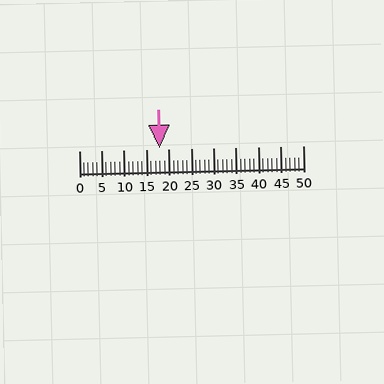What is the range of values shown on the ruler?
The ruler shows values from 0 to 50.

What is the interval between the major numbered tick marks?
The major tick marks are spaced 5 units apart.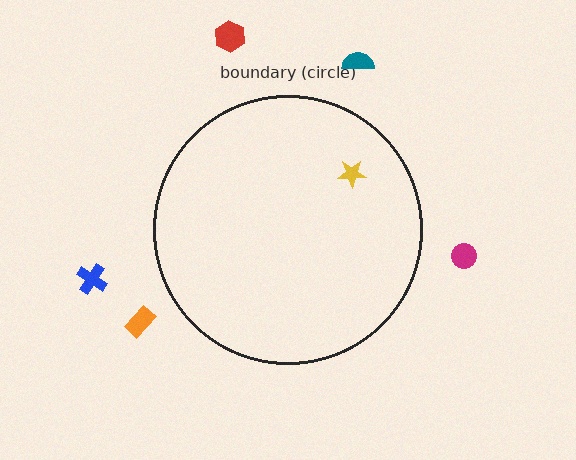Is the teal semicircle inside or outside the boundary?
Outside.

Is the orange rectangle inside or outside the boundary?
Outside.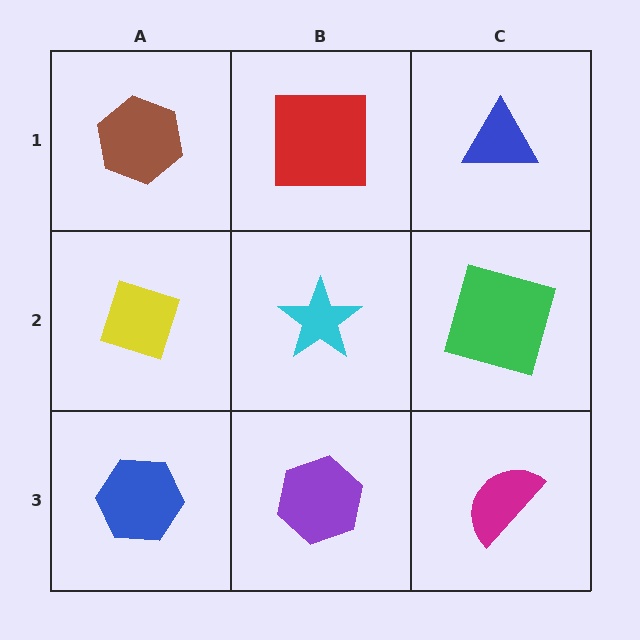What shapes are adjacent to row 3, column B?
A cyan star (row 2, column B), a blue hexagon (row 3, column A), a magenta semicircle (row 3, column C).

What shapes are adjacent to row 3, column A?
A yellow diamond (row 2, column A), a purple hexagon (row 3, column B).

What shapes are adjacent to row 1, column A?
A yellow diamond (row 2, column A), a red square (row 1, column B).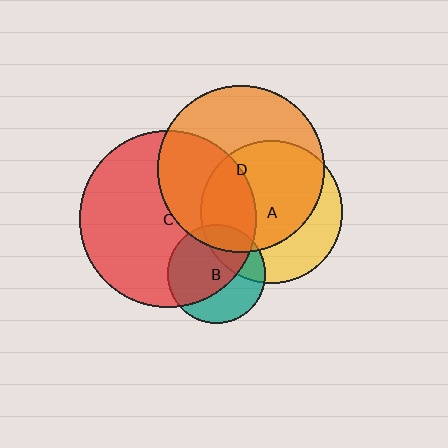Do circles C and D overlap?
Yes.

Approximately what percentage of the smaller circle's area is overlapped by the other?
Approximately 40%.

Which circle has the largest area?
Circle C (red).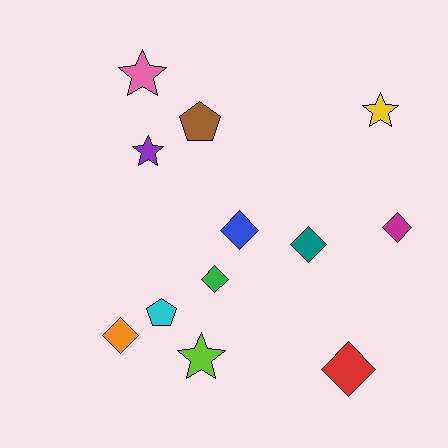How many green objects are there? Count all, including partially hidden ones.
There is 1 green object.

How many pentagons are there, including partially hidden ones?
There are 2 pentagons.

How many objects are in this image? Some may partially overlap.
There are 12 objects.